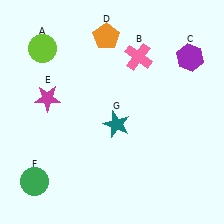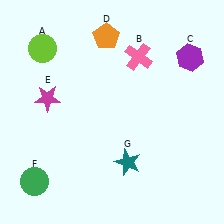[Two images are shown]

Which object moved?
The teal star (G) moved down.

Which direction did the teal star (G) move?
The teal star (G) moved down.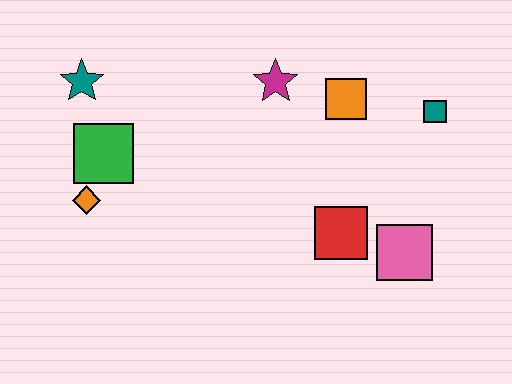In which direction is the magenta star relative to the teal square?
The magenta star is to the left of the teal square.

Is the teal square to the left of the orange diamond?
No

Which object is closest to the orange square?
The magenta star is closest to the orange square.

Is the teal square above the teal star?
No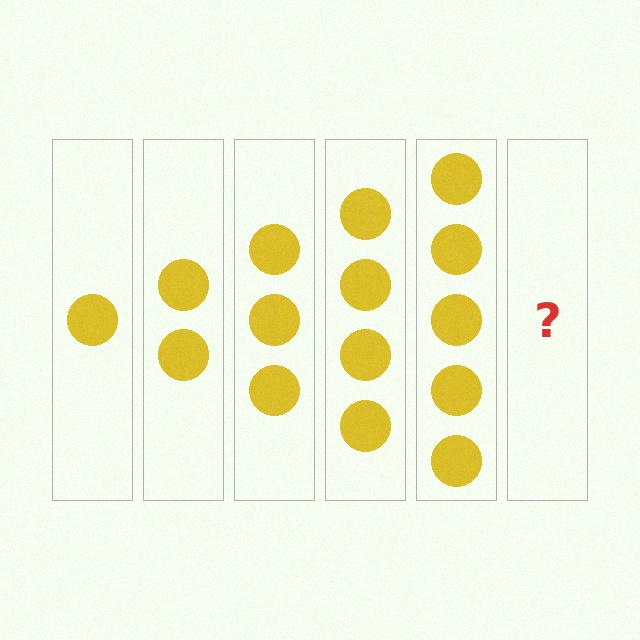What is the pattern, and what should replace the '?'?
The pattern is that each step adds one more circle. The '?' should be 6 circles.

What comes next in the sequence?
The next element should be 6 circles.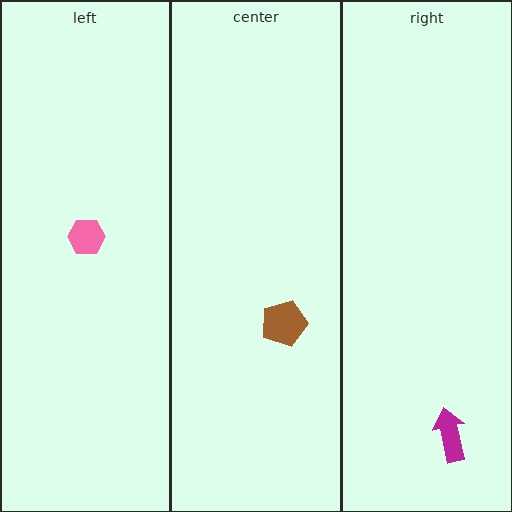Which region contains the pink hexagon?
The left region.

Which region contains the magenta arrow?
The right region.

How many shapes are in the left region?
1.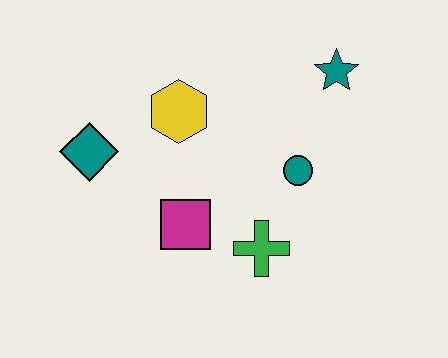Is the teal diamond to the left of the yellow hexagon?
Yes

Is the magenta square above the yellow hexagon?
No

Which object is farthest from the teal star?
The teal diamond is farthest from the teal star.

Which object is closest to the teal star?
The teal circle is closest to the teal star.